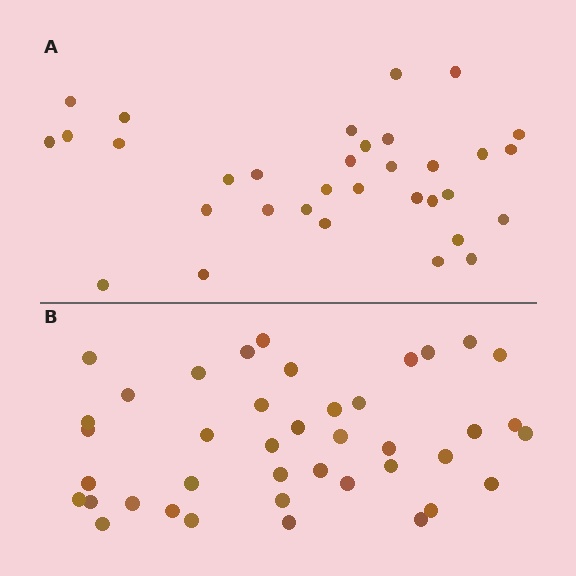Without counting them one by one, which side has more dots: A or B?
Region B (the bottom region) has more dots.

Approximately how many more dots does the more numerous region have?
Region B has roughly 8 or so more dots than region A.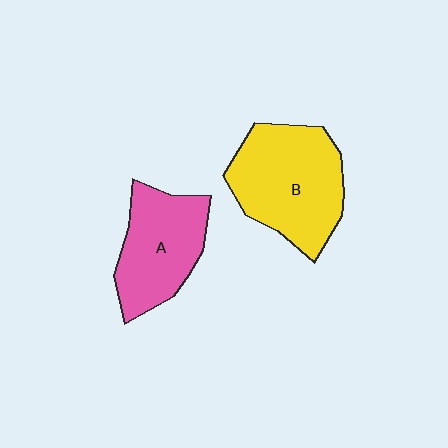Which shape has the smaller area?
Shape A (pink).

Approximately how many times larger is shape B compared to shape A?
Approximately 1.3 times.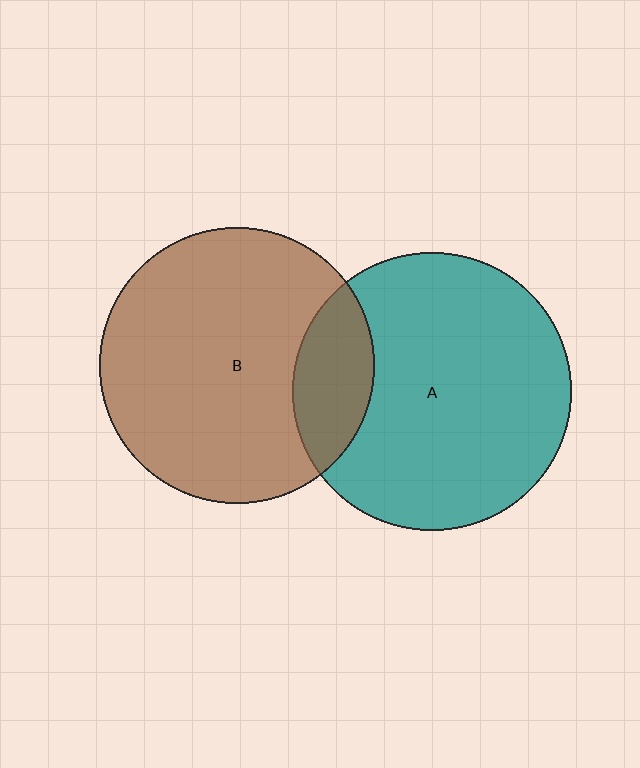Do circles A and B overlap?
Yes.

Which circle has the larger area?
Circle A (teal).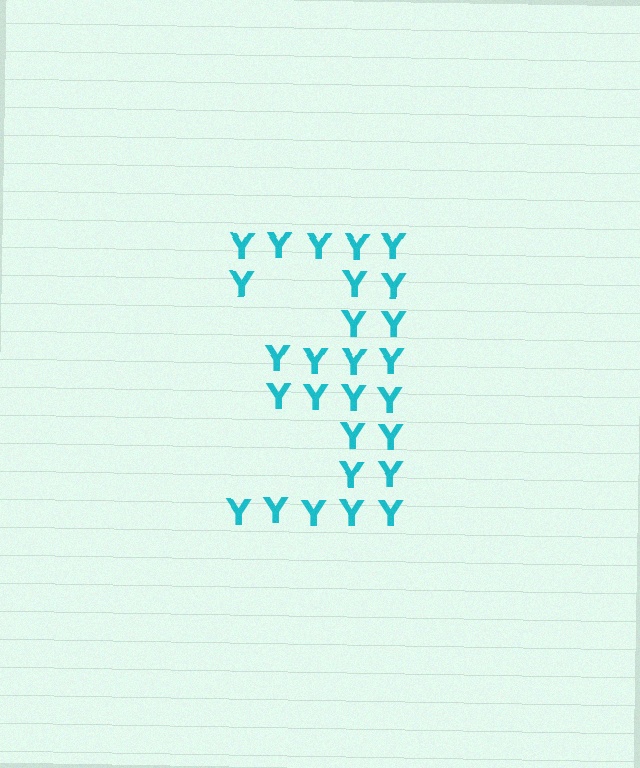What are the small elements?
The small elements are letter Y's.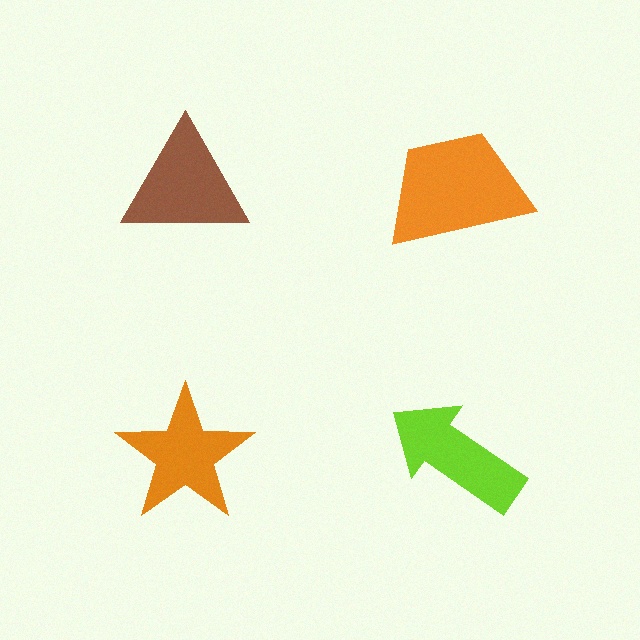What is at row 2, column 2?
A lime arrow.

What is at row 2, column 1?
An orange star.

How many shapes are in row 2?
2 shapes.